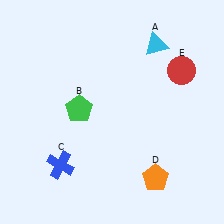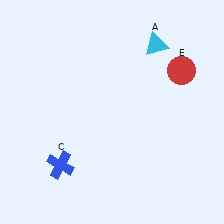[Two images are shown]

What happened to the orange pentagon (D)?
The orange pentagon (D) was removed in Image 2. It was in the bottom-right area of Image 1.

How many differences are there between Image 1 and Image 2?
There are 2 differences between the two images.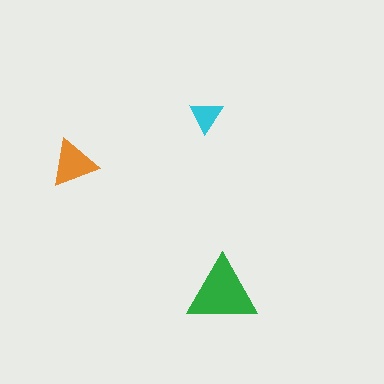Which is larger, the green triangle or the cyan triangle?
The green one.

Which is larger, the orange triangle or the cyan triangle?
The orange one.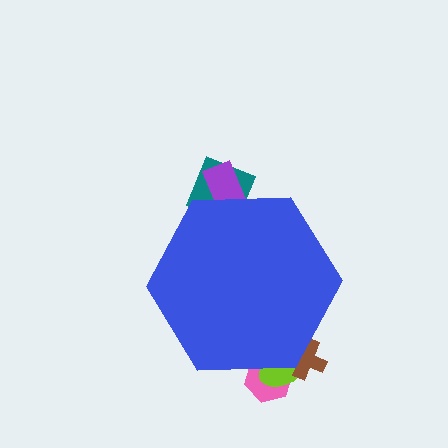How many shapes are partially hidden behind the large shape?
5 shapes are partially hidden.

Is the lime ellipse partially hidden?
Yes, the lime ellipse is partially hidden behind the blue hexagon.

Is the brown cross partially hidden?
Yes, the brown cross is partially hidden behind the blue hexagon.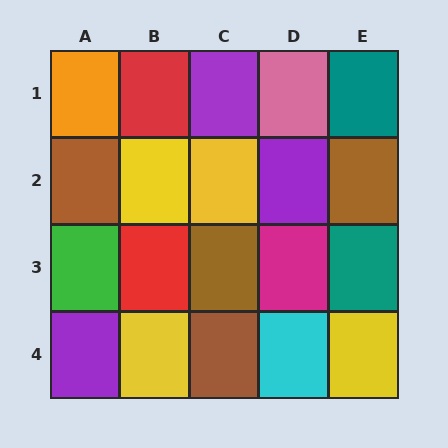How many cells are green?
1 cell is green.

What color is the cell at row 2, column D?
Purple.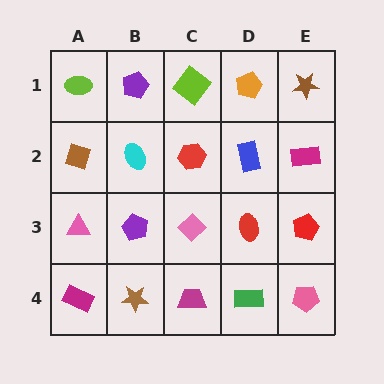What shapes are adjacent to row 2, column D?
An orange pentagon (row 1, column D), a red ellipse (row 3, column D), a red hexagon (row 2, column C), a magenta rectangle (row 2, column E).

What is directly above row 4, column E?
A red pentagon.